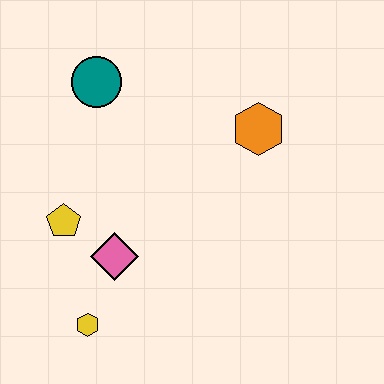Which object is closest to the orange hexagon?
The teal circle is closest to the orange hexagon.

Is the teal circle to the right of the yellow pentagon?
Yes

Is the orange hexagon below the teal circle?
Yes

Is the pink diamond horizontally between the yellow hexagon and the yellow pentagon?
No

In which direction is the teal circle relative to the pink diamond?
The teal circle is above the pink diamond.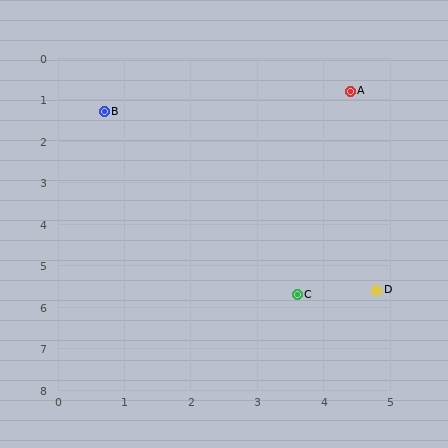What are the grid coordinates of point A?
Point A is at approximately (4.4, 0.8).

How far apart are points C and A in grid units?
Points C and A are about 5.0 grid units apart.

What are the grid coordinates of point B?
Point B is at approximately (0.7, 1.3).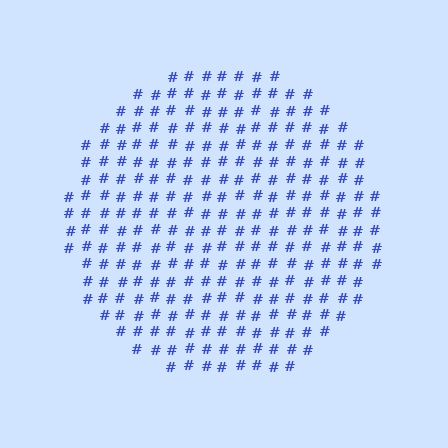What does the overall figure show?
The overall figure shows a circle.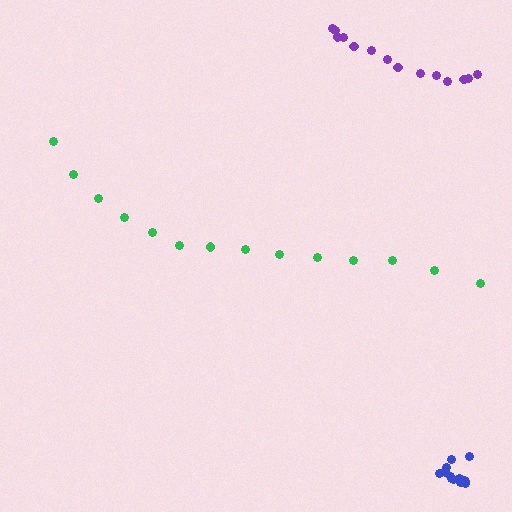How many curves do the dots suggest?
There are 3 distinct paths.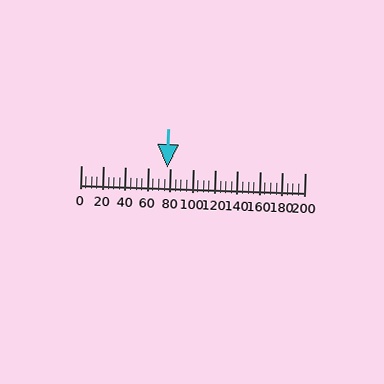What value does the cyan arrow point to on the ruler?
The cyan arrow points to approximately 78.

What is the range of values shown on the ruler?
The ruler shows values from 0 to 200.